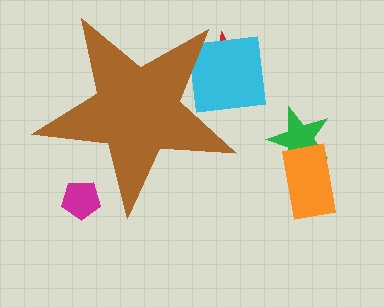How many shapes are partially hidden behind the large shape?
3 shapes are partially hidden.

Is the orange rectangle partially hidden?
No, the orange rectangle is fully visible.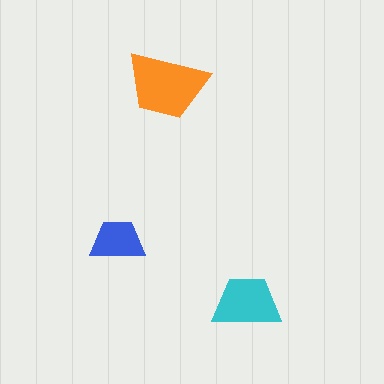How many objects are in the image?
There are 3 objects in the image.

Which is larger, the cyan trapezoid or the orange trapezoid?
The orange one.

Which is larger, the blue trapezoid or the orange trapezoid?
The orange one.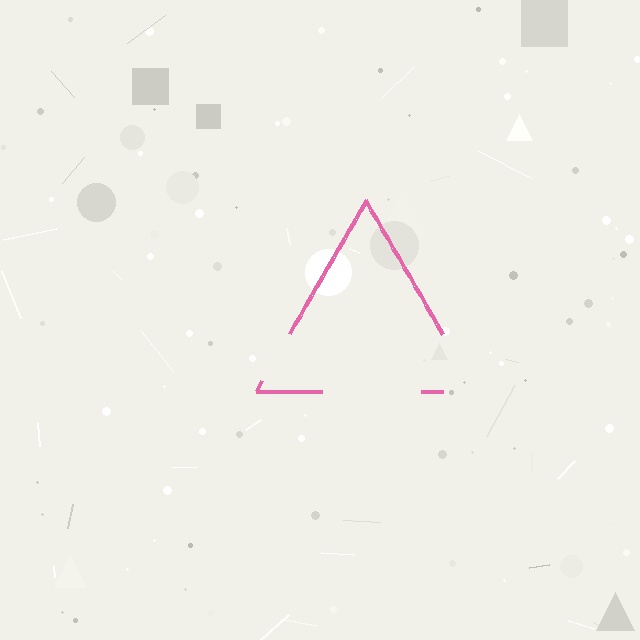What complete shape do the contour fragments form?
The contour fragments form a triangle.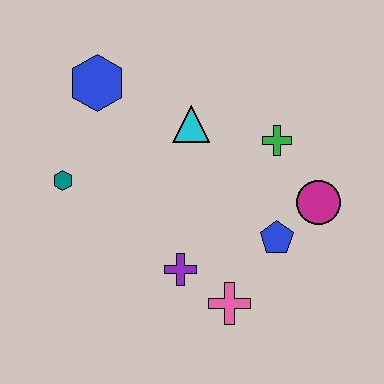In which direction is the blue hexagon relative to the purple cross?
The blue hexagon is above the purple cross.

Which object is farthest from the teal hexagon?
The magenta circle is farthest from the teal hexagon.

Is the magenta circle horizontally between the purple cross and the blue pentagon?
No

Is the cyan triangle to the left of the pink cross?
Yes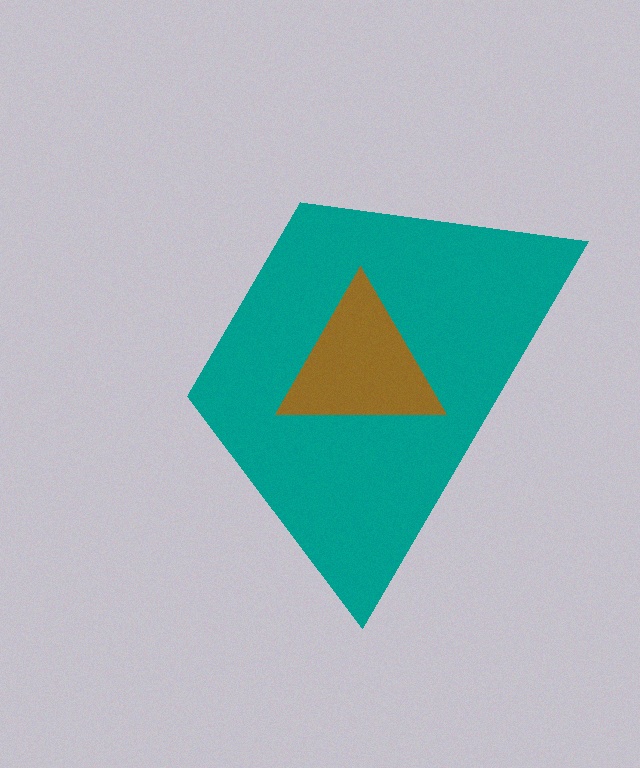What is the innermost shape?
The brown triangle.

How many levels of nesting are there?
2.